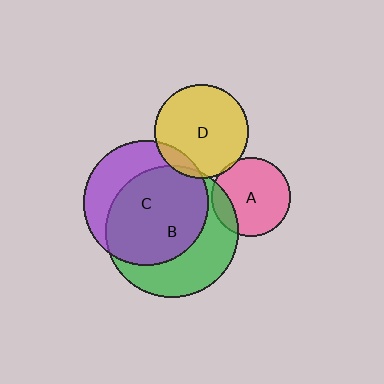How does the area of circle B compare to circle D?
Approximately 2.0 times.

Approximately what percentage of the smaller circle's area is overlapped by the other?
Approximately 5%.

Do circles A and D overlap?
Yes.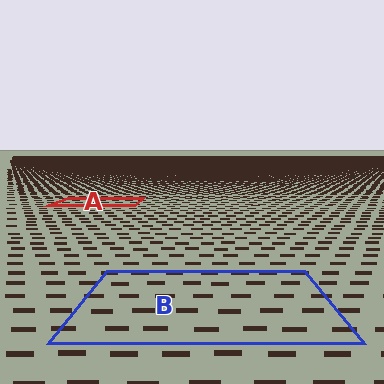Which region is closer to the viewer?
Region B is closer. The texture elements there are larger and more spread out.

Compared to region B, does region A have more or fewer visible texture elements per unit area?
Region A has more texture elements per unit area — they are packed more densely because it is farther away.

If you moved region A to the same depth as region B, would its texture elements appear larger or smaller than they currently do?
They would appear larger. At a closer depth, the same texture elements are projected at a bigger on-screen size.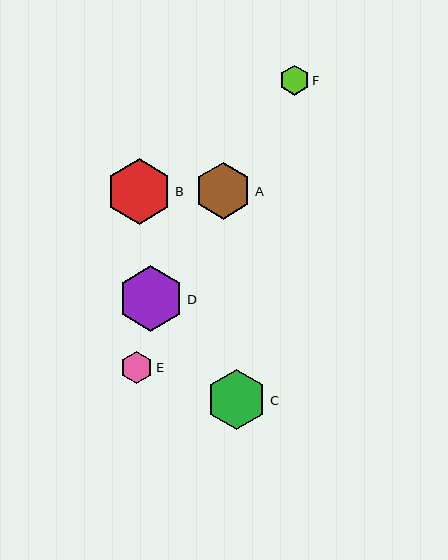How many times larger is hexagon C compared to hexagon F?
Hexagon C is approximately 2.0 times the size of hexagon F.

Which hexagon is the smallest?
Hexagon F is the smallest with a size of approximately 30 pixels.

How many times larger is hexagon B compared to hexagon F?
Hexagon B is approximately 2.2 times the size of hexagon F.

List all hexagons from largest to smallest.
From largest to smallest: B, D, C, A, E, F.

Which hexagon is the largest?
Hexagon B is the largest with a size of approximately 65 pixels.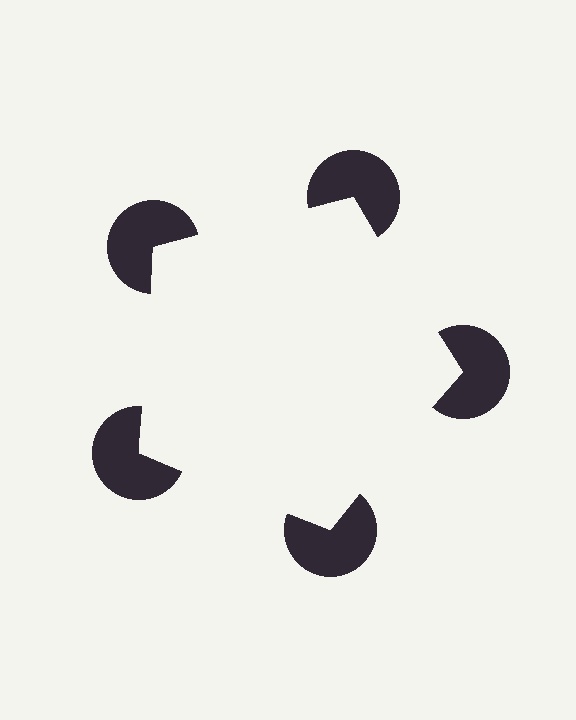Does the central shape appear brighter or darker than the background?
It typically appears slightly brighter than the background, even though no actual brightness change is drawn.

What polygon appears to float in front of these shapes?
An illusory pentagon — its edges are inferred from the aligned wedge cuts in the pac-man discs, not physically drawn.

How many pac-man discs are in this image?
There are 5 — one at each vertex of the illusory pentagon.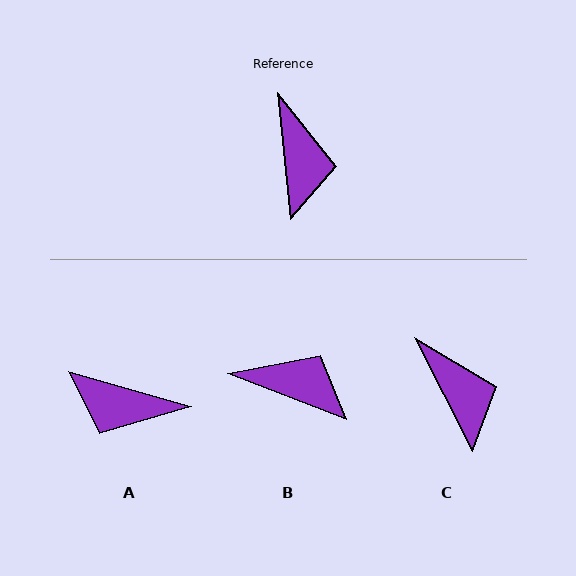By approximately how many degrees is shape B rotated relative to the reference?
Approximately 63 degrees counter-clockwise.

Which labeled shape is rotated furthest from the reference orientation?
A, about 112 degrees away.